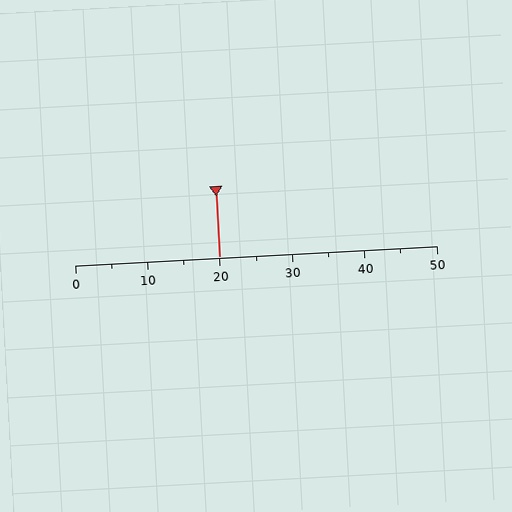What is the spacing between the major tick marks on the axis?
The major ticks are spaced 10 apart.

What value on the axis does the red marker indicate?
The marker indicates approximately 20.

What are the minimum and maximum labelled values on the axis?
The axis runs from 0 to 50.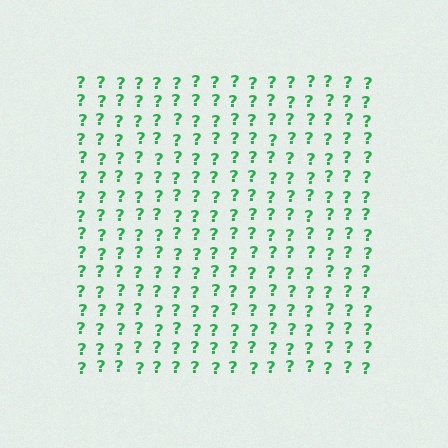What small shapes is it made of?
It is made of small question marks.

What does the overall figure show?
The overall figure shows a square.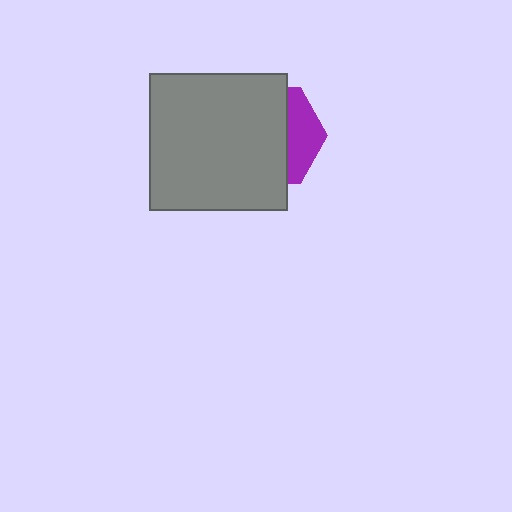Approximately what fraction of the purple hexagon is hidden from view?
Roughly 68% of the purple hexagon is hidden behind the gray square.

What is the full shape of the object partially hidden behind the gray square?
The partially hidden object is a purple hexagon.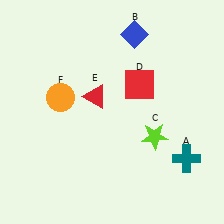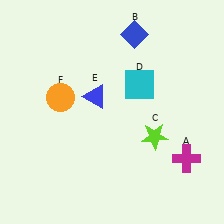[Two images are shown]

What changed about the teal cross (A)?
In Image 1, A is teal. In Image 2, it changed to magenta.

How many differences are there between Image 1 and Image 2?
There are 3 differences between the two images.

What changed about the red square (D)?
In Image 1, D is red. In Image 2, it changed to cyan.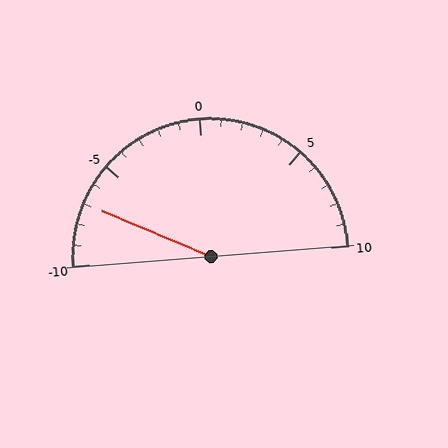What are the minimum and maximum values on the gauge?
The gauge ranges from -10 to 10.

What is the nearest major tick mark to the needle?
The nearest major tick mark is -5.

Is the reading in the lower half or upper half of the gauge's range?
The reading is in the lower half of the range (-10 to 10).